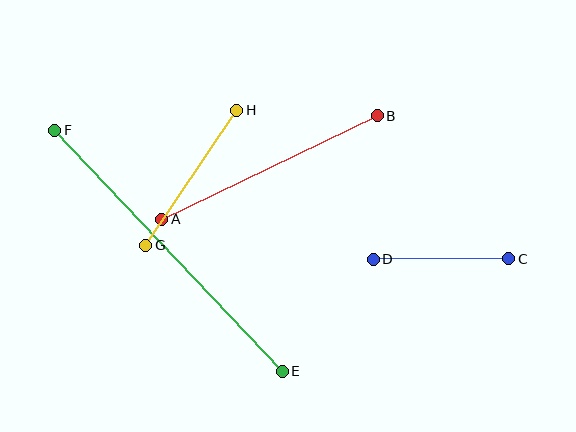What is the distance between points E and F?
The distance is approximately 332 pixels.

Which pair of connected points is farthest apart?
Points E and F are farthest apart.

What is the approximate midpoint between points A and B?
The midpoint is at approximately (270, 168) pixels.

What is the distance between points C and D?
The distance is approximately 136 pixels.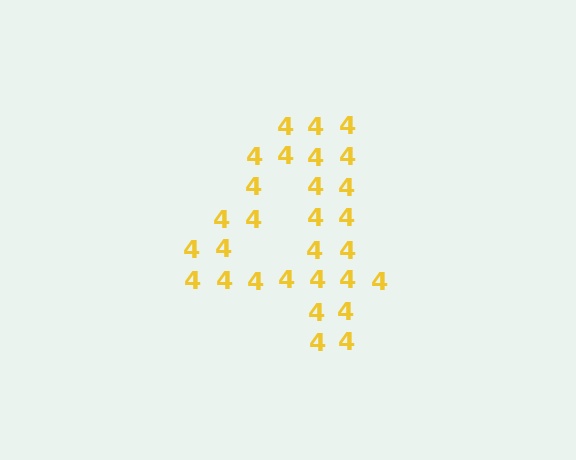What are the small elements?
The small elements are digit 4's.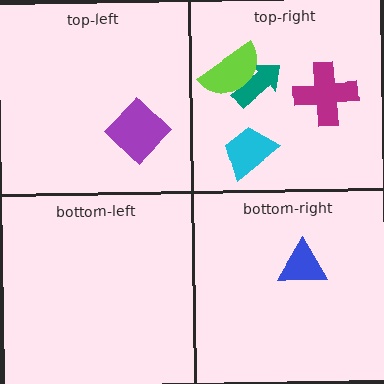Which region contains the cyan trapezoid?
The top-right region.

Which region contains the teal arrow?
The top-right region.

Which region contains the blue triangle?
The bottom-right region.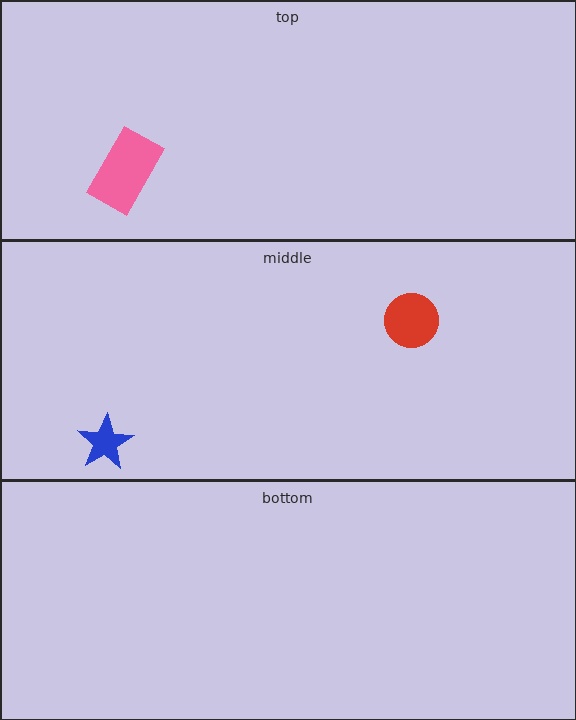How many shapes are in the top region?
1.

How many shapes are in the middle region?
2.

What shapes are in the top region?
The pink rectangle.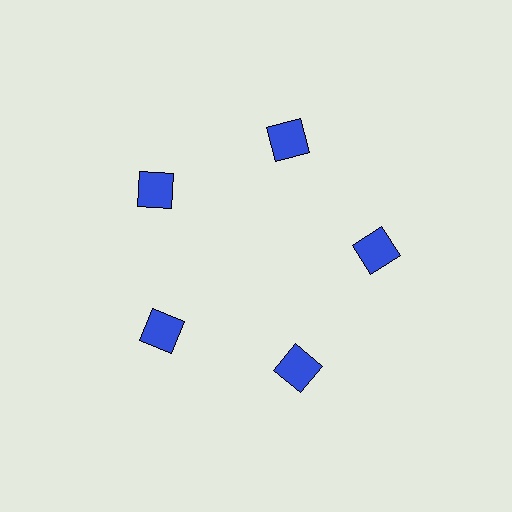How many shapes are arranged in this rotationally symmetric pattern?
There are 5 shapes, arranged in 5 groups of 1.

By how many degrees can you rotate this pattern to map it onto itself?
The pattern maps onto itself every 72 degrees of rotation.